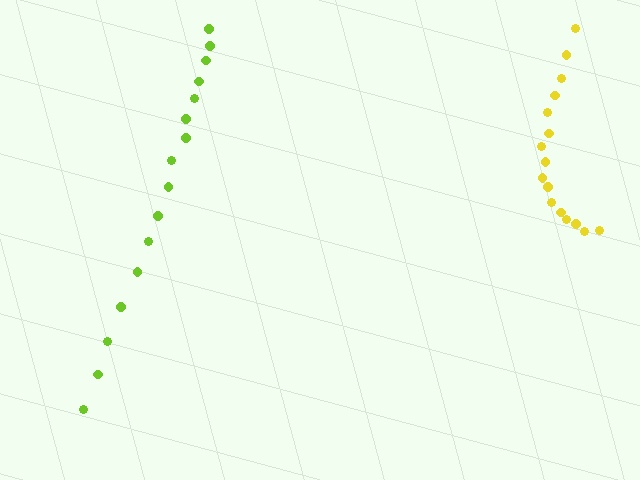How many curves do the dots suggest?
There are 2 distinct paths.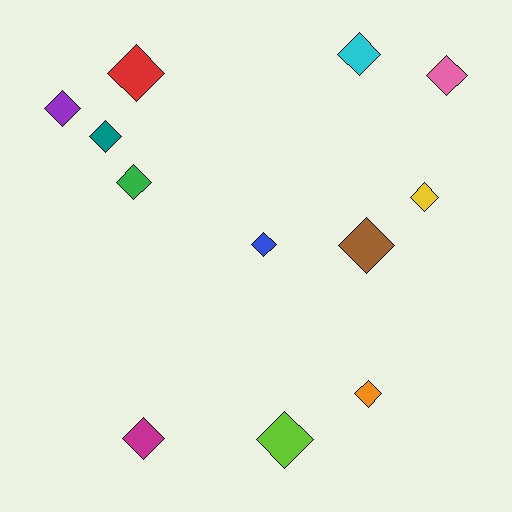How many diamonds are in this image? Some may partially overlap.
There are 12 diamonds.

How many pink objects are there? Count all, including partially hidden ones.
There is 1 pink object.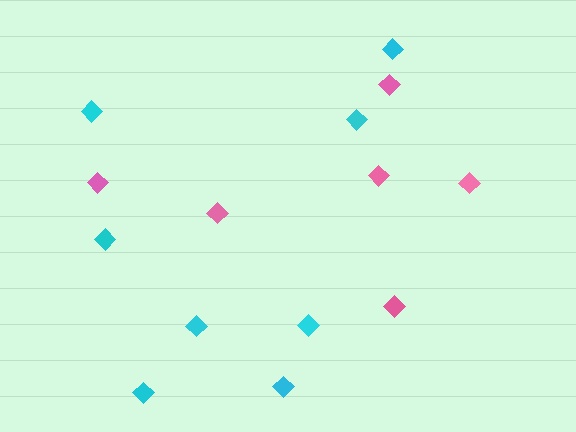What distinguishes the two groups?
There are 2 groups: one group of pink diamonds (6) and one group of cyan diamonds (8).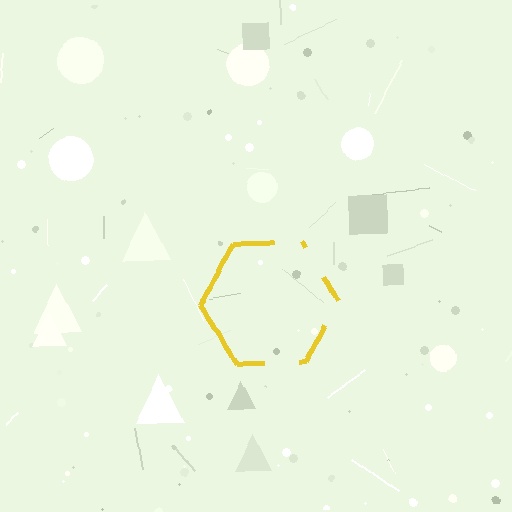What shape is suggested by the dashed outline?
The dashed outline suggests a hexagon.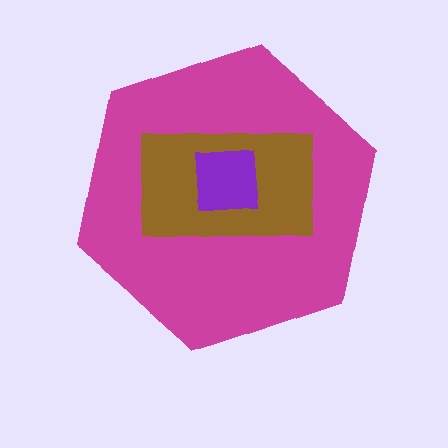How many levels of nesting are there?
3.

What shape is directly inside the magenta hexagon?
The brown rectangle.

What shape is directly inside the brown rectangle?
The purple square.